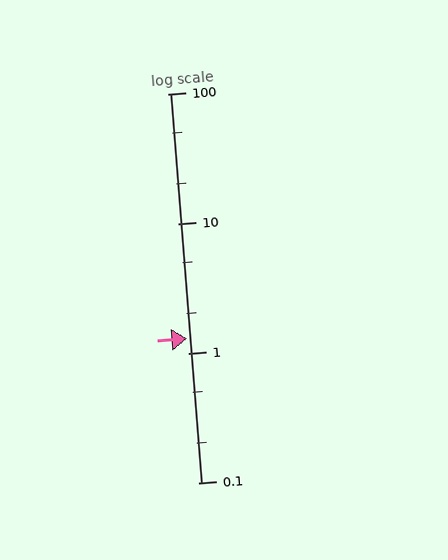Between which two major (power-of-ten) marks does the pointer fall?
The pointer is between 1 and 10.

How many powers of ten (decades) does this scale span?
The scale spans 3 decades, from 0.1 to 100.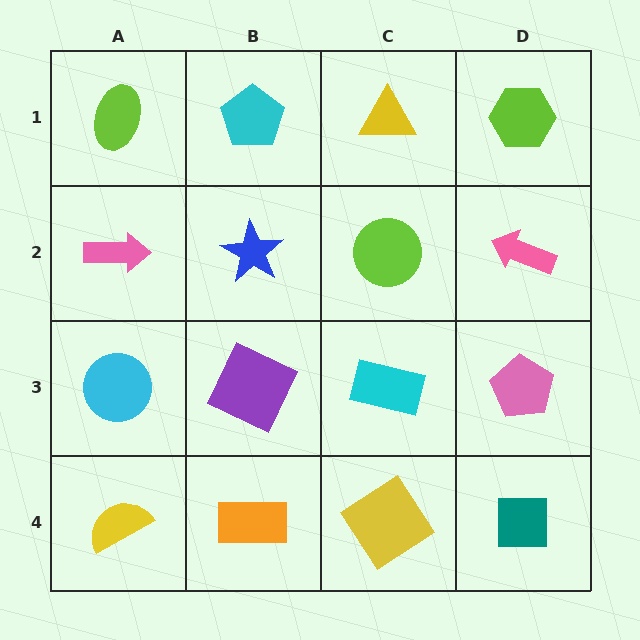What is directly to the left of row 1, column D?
A yellow triangle.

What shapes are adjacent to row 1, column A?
A pink arrow (row 2, column A), a cyan pentagon (row 1, column B).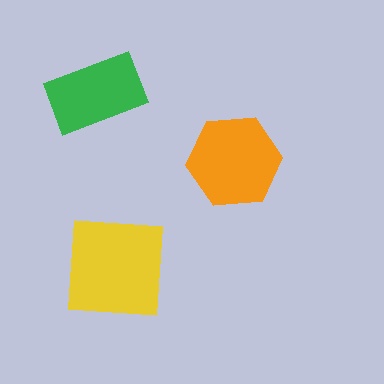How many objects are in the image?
There are 3 objects in the image.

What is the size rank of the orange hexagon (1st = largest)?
2nd.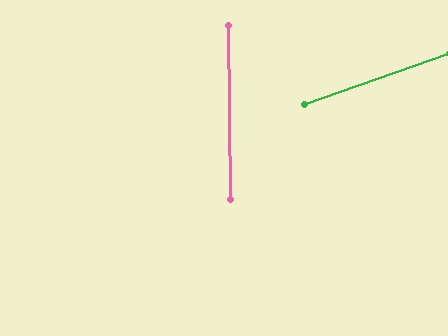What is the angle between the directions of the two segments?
Approximately 71 degrees.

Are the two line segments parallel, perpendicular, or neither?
Neither parallel nor perpendicular — they differ by about 71°.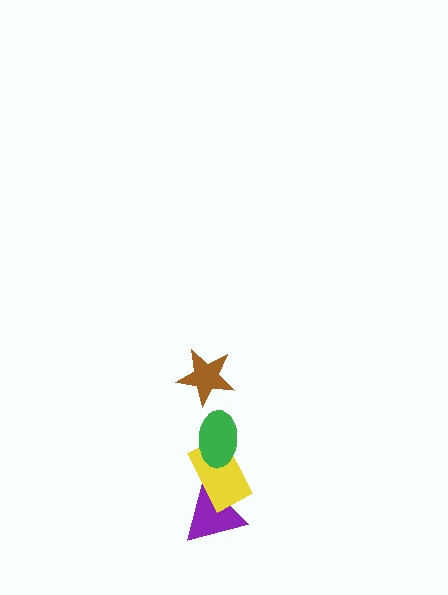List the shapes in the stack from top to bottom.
From top to bottom: the brown star, the green ellipse, the yellow rectangle, the purple triangle.